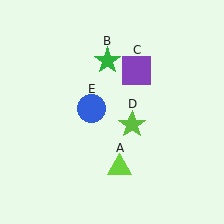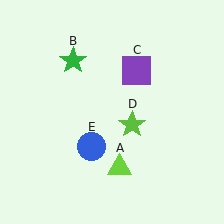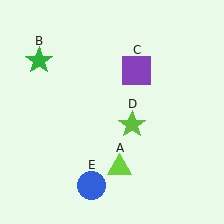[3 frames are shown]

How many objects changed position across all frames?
2 objects changed position: green star (object B), blue circle (object E).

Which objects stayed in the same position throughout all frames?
Lime triangle (object A) and purple square (object C) and lime star (object D) remained stationary.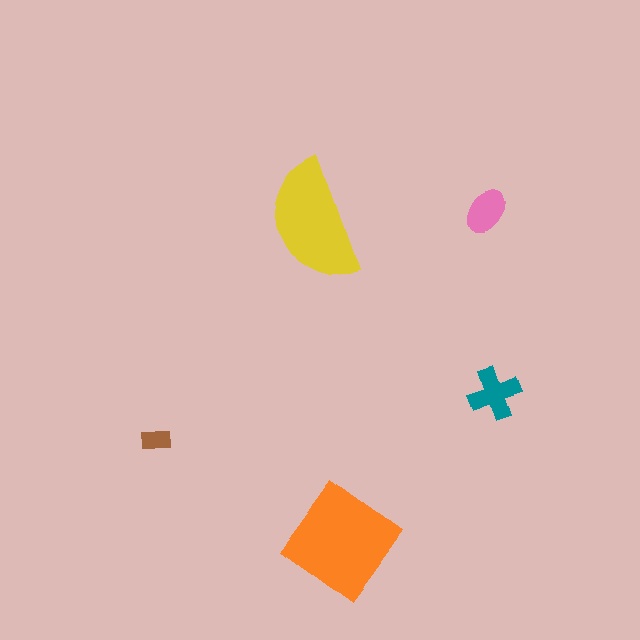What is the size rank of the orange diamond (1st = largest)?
1st.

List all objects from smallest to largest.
The brown rectangle, the pink ellipse, the teal cross, the yellow semicircle, the orange diamond.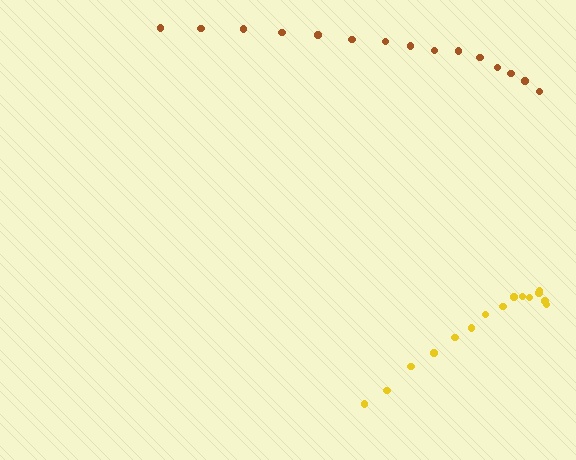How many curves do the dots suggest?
There are 2 distinct paths.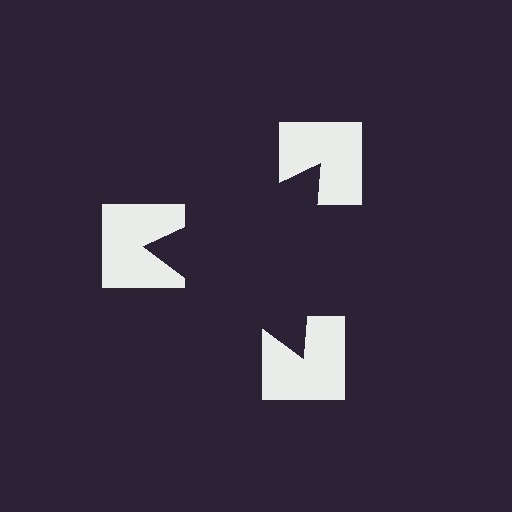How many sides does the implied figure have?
3 sides.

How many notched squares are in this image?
There are 3 — one at each vertex of the illusory triangle.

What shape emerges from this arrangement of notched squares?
An illusory triangle — its edges are inferred from the aligned wedge cuts in the notched squares, not physically drawn.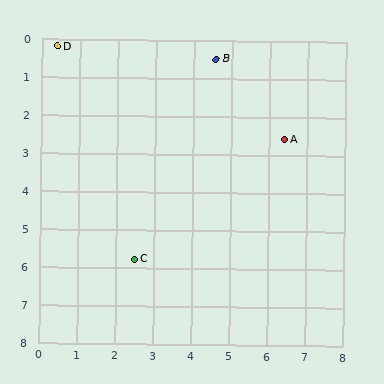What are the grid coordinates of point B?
Point B is at approximately (4.6, 0.5).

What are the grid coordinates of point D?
Point D is at approximately (0.4, 0.2).